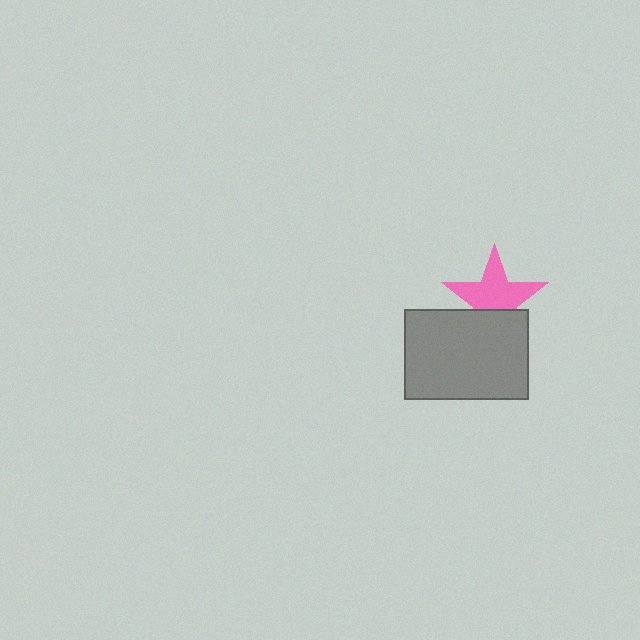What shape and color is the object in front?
The object in front is a gray rectangle.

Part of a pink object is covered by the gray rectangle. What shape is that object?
It is a star.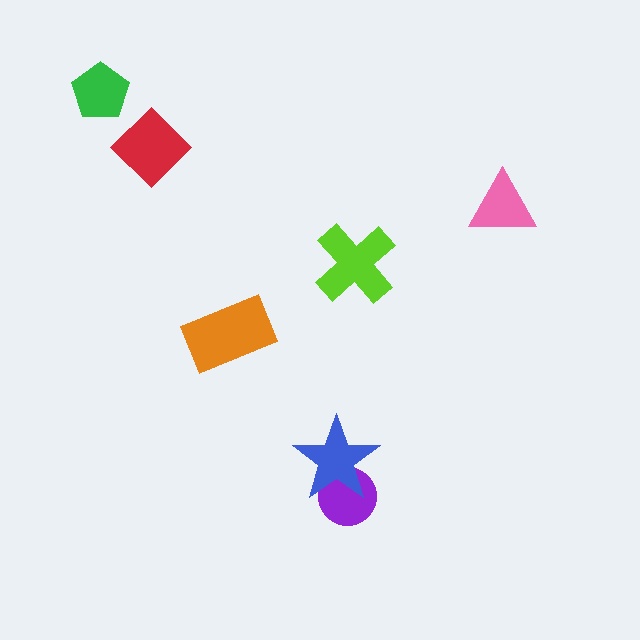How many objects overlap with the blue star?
1 object overlaps with the blue star.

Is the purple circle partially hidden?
Yes, it is partially covered by another shape.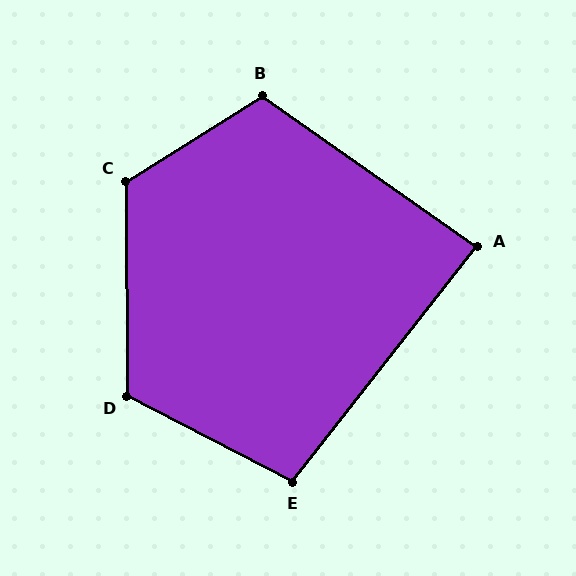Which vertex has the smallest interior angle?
A, at approximately 87 degrees.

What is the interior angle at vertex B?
Approximately 113 degrees (obtuse).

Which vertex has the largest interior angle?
C, at approximately 122 degrees.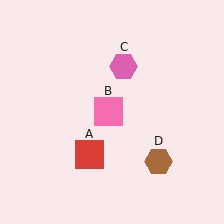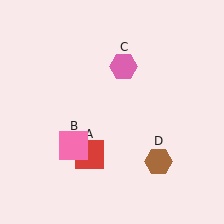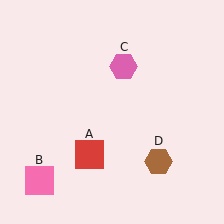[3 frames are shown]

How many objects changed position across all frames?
1 object changed position: pink square (object B).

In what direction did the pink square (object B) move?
The pink square (object B) moved down and to the left.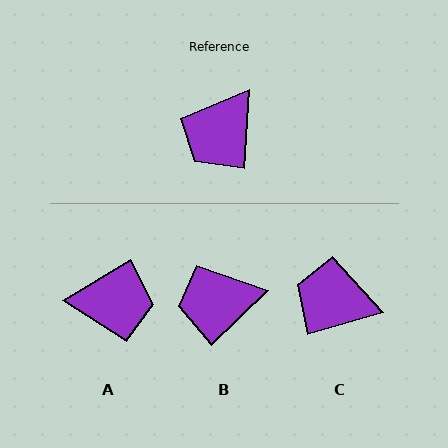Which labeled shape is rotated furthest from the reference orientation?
A, about 124 degrees away.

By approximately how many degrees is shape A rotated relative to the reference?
Approximately 124 degrees counter-clockwise.